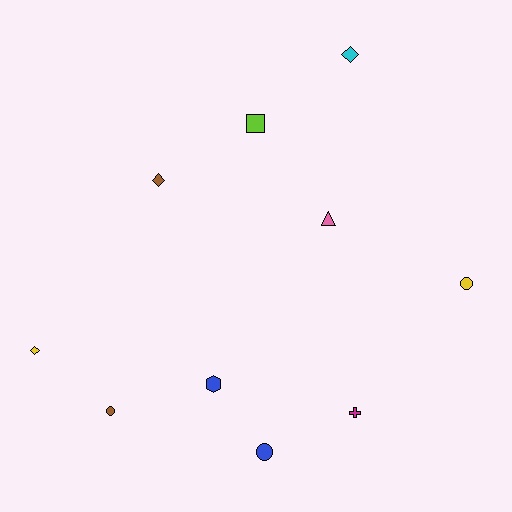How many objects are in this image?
There are 10 objects.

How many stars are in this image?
There are no stars.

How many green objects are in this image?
There are no green objects.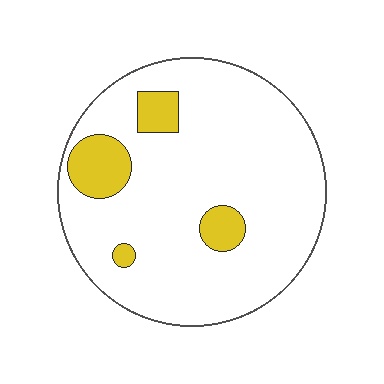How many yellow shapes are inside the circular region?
4.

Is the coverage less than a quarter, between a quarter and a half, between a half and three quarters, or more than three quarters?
Less than a quarter.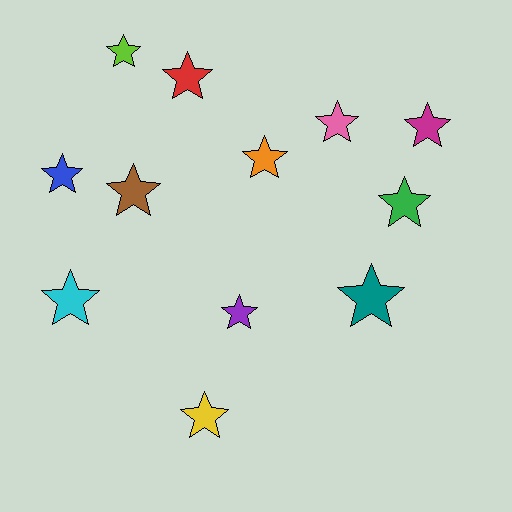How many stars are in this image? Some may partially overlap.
There are 12 stars.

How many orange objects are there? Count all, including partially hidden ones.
There is 1 orange object.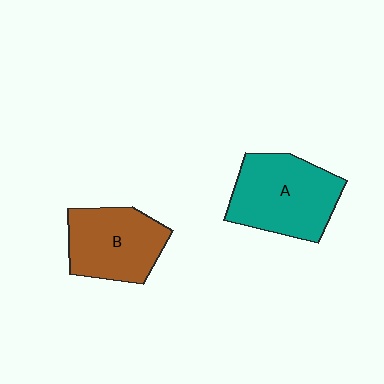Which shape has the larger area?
Shape A (teal).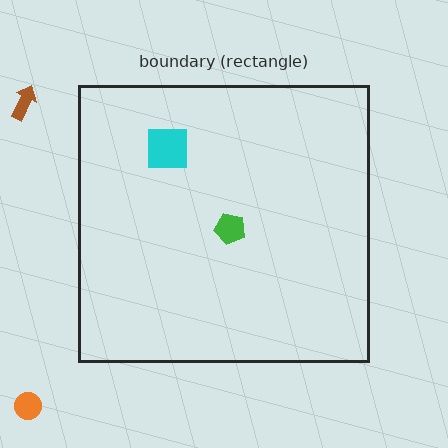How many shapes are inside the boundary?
2 inside, 2 outside.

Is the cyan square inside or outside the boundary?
Inside.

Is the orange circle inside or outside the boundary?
Outside.